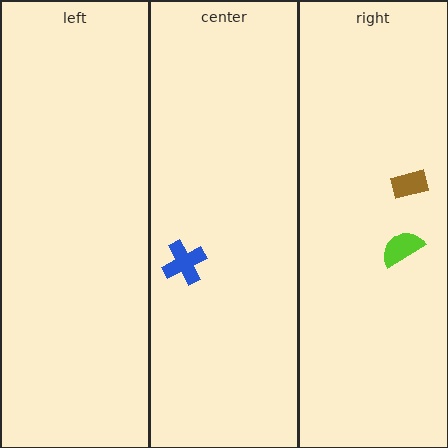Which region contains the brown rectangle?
The right region.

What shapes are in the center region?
The blue cross.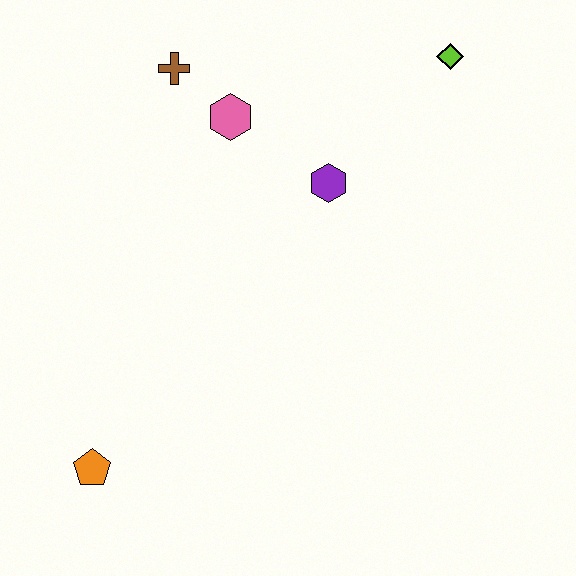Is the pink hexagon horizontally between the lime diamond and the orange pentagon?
Yes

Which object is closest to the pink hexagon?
The brown cross is closest to the pink hexagon.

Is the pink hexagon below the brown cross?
Yes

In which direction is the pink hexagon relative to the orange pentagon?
The pink hexagon is above the orange pentagon.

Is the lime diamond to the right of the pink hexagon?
Yes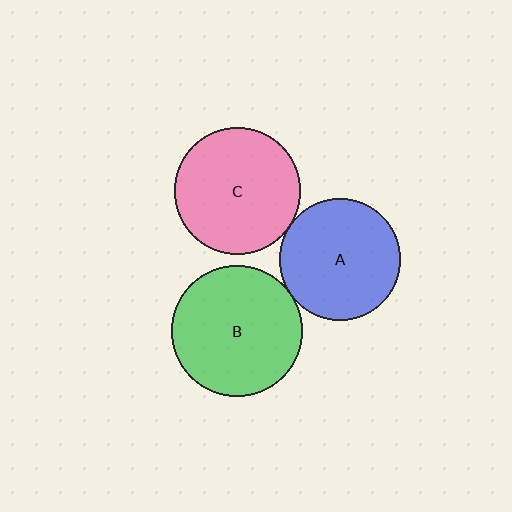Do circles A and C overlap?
Yes.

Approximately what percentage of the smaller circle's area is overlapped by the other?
Approximately 5%.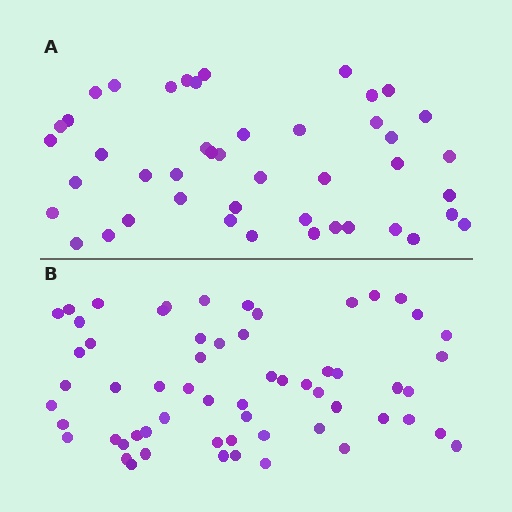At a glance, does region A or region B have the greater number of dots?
Region B (the bottom region) has more dots.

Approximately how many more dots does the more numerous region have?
Region B has approximately 15 more dots than region A.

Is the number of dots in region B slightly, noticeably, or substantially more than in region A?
Region B has noticeably more, but not dramatically so. The ratio is roughly 1.3 to 1.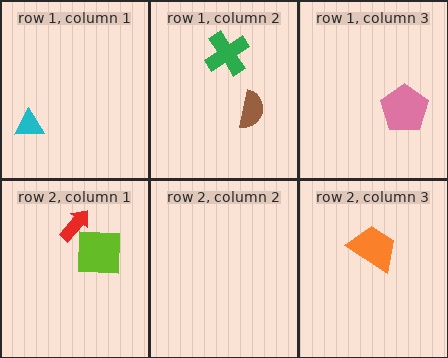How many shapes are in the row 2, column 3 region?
1.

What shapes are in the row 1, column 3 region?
The pink pentagon.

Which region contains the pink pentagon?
The row 1, column 3 region.